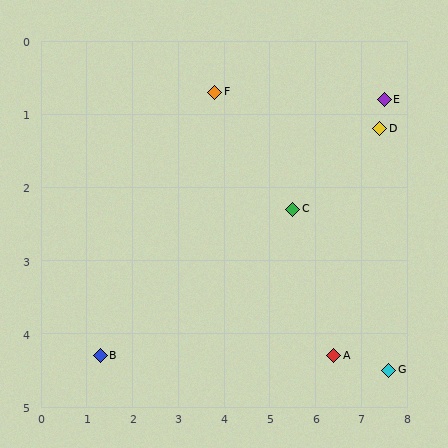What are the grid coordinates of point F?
Point F is at approximately (3.8, 0.7).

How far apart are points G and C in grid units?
Points G and C are about 3.0 grid units apart.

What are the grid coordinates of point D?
Point D is at approximately (7.4, 1.2).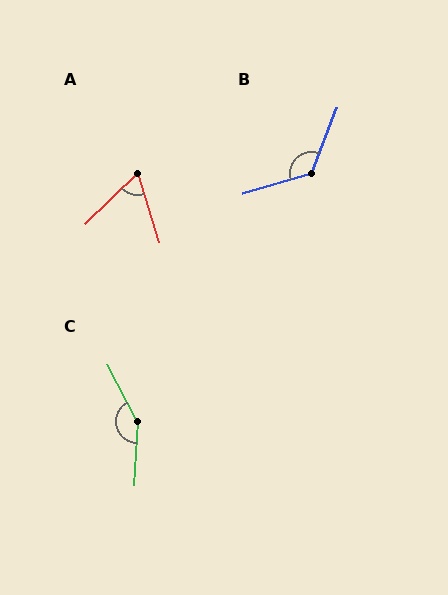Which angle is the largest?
C, at approximately 149 degrees.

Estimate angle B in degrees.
Approximately 128 degrees.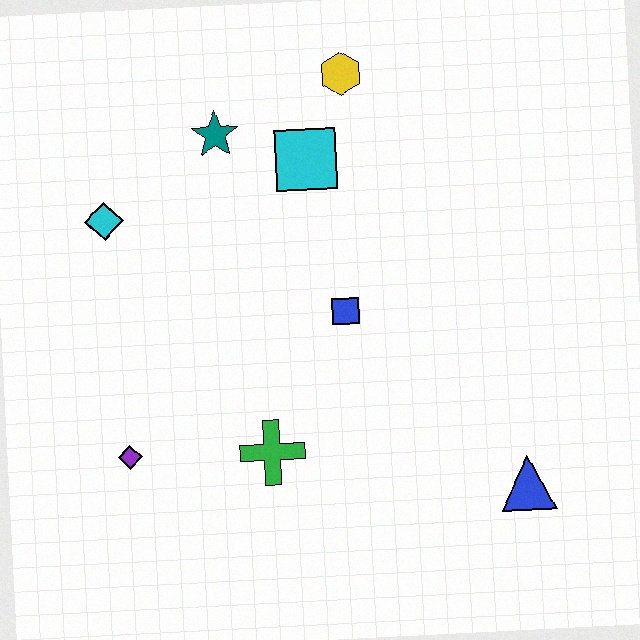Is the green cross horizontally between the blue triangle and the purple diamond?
Yes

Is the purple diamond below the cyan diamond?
Yes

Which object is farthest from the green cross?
The yellow hexagon is farthest from the green cross.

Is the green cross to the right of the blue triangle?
No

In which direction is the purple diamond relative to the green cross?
The purple diamond is to the left of the green cross.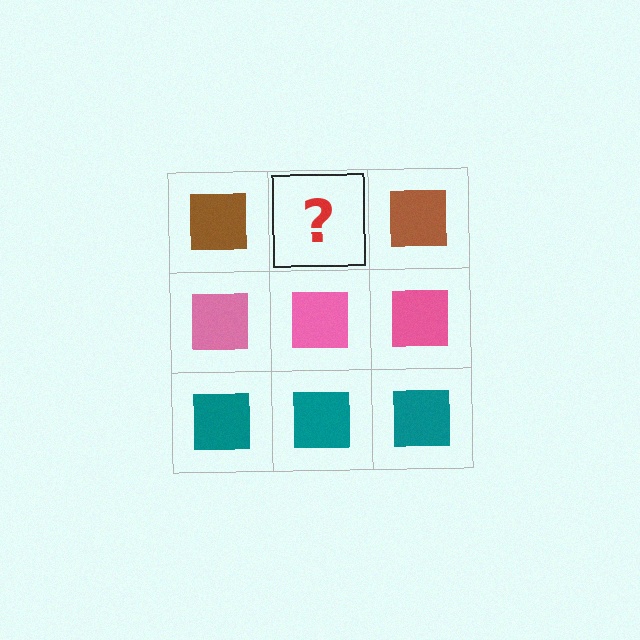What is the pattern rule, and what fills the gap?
The rule is that each row has a consistent color. The gap should be filled with a brown square.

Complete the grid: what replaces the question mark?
The question mark should be replaced with a brown square.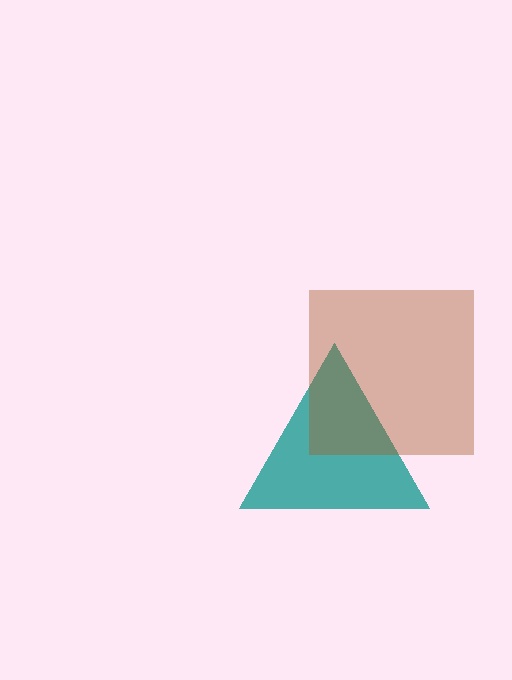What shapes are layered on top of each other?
The layered shapes are: a teal triangle, a brown square.